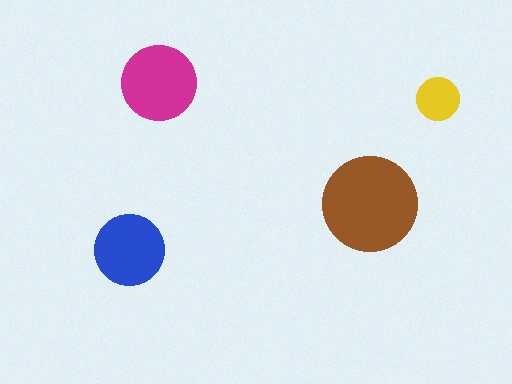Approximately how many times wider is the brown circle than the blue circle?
About 1.5 times wider.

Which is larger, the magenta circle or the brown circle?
The brown one.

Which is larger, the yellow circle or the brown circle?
The brown one.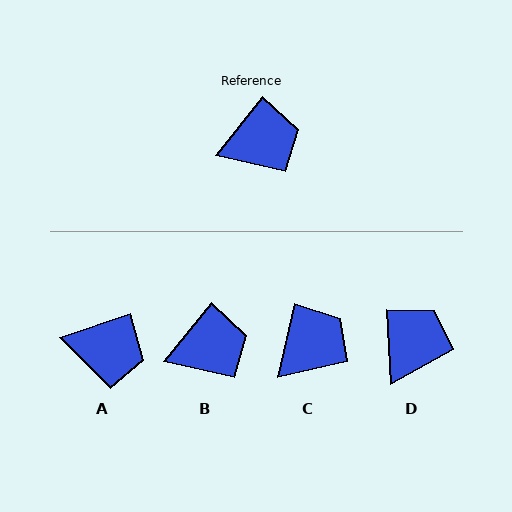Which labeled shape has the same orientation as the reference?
B.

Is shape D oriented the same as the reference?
No, it is off by about 42 degrees.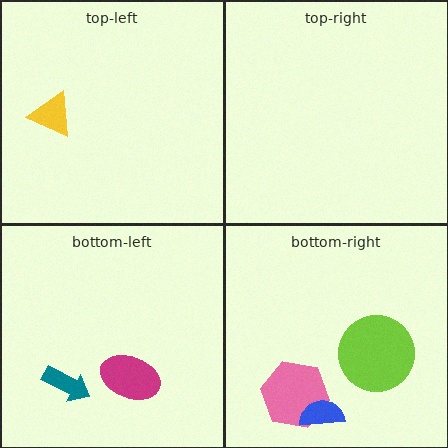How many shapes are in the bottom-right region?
3.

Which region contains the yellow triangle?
The top-left region.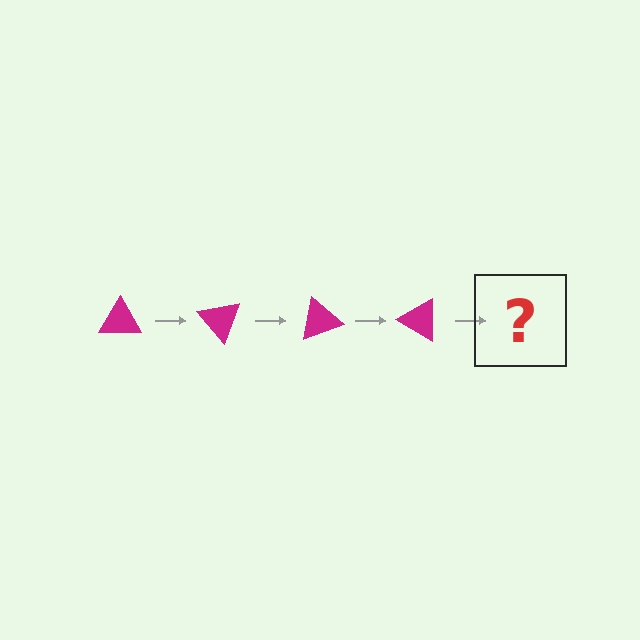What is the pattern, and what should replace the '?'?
The pattern is that the triangle rotates 50 degrees each step. The '?' should be a magenta triangle rotated 200 degrees.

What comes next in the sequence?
The next element should be a magenta triangle rotated 200 degrees.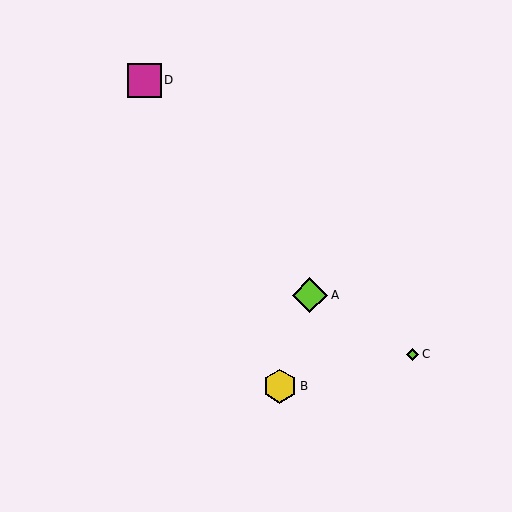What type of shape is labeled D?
Shape D is a magenta square.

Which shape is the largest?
The lime diamond (labeled A) is the largest.